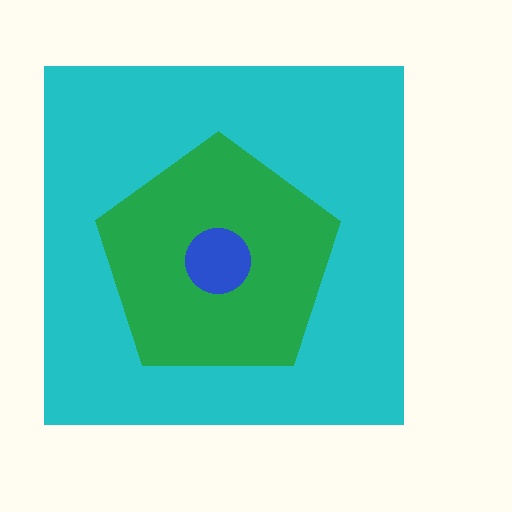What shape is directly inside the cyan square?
The green pentagon.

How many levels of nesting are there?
3.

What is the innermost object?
The blue circle.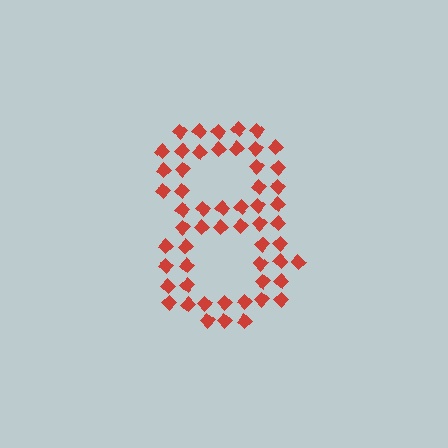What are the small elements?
The small elements are diamonds.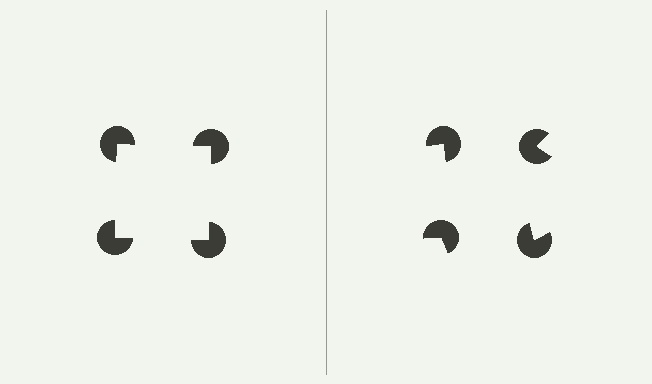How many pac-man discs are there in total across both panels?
8 — 4 on each side.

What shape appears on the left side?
An illusory square.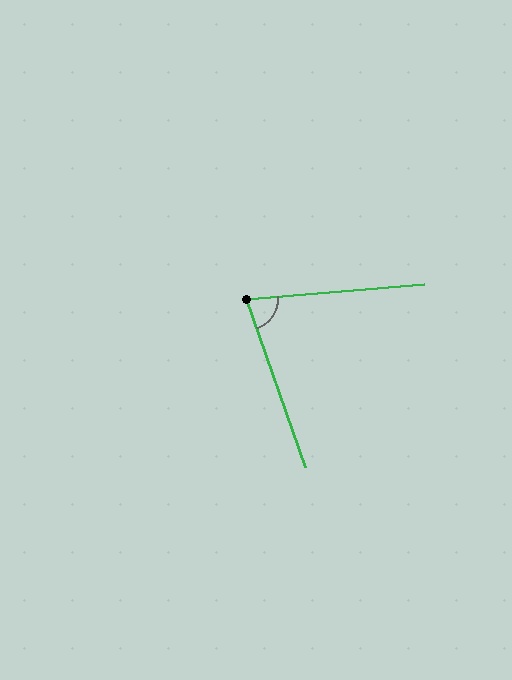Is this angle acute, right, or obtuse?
It is acute.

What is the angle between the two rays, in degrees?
Approximately 76 degrees.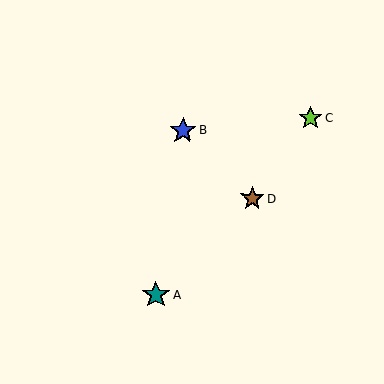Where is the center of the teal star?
The center of the teal star is at (156, 294).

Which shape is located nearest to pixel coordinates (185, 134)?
The blue star (labeled B) at (183, 130) is nearest to that location.